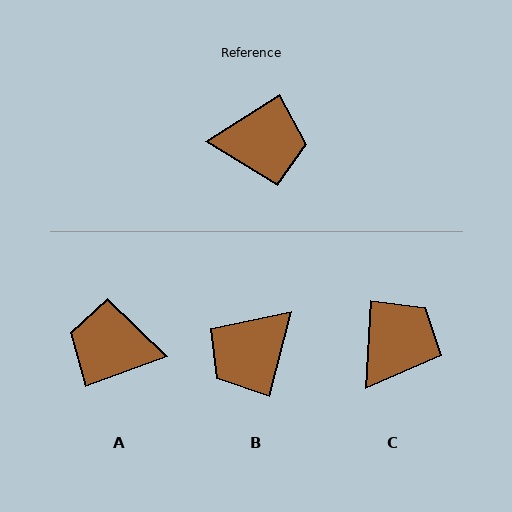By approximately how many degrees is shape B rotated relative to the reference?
Approximately 137 degrees clockwise.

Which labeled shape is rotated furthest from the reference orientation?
A, about 168 degrees away.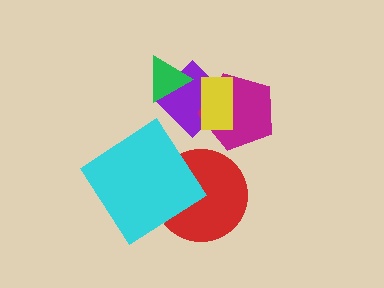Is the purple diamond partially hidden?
Yes, it is partially covered by another shape.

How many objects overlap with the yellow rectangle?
2 objects overlap with the yellow rectangle.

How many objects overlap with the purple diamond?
3 objects overlap with the purple diamond.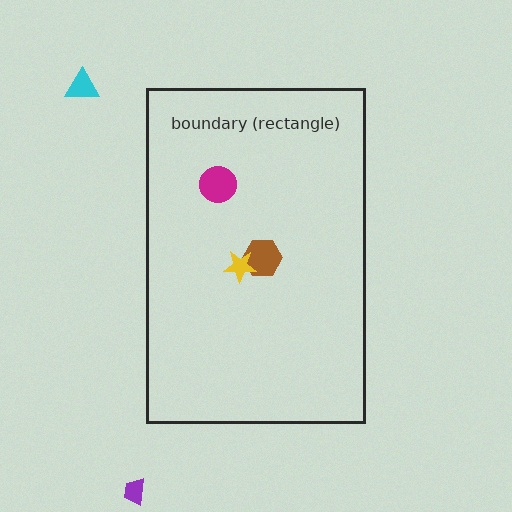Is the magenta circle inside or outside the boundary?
Inside.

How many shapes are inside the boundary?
3 inside, 2 outside.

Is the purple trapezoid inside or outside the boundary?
Outside.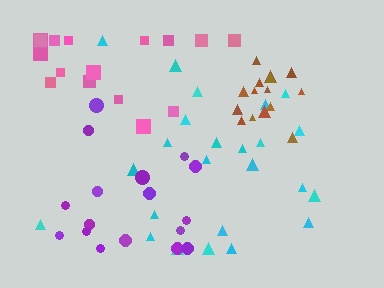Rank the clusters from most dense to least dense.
brown, cyan, purple, pink.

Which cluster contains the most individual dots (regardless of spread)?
Cyan (24).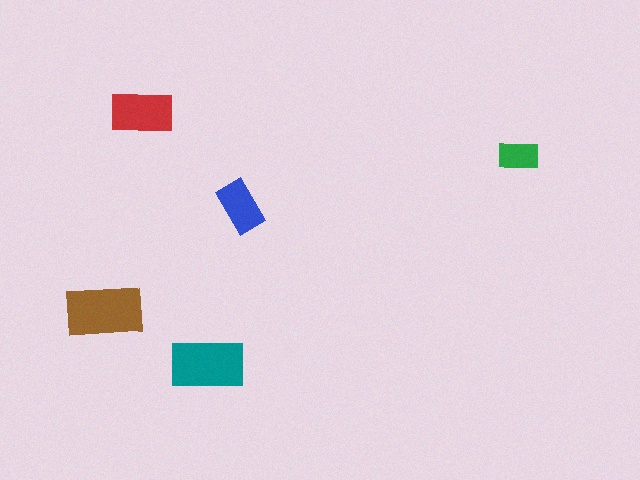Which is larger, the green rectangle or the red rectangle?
The red one.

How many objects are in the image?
There are 5 objects in the image.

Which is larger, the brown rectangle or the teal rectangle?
The brown one.